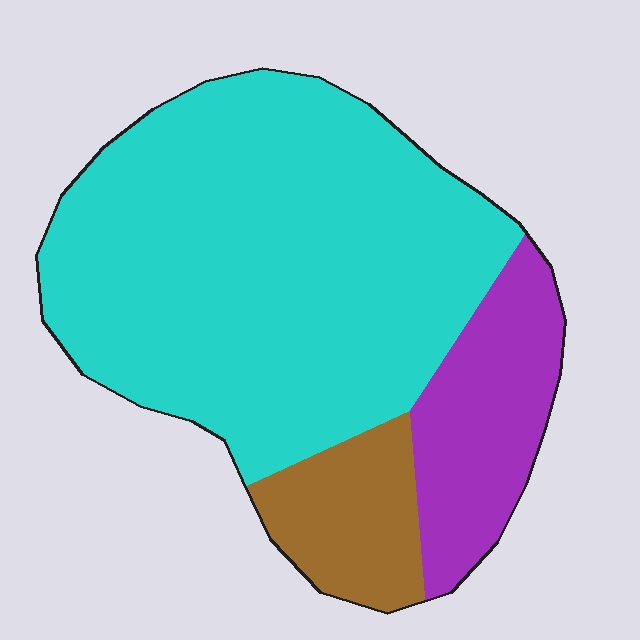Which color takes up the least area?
Brown, at roughly 10%.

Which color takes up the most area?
Cyan, at roughly 70%.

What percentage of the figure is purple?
Purple covers roughly 20% of the figure.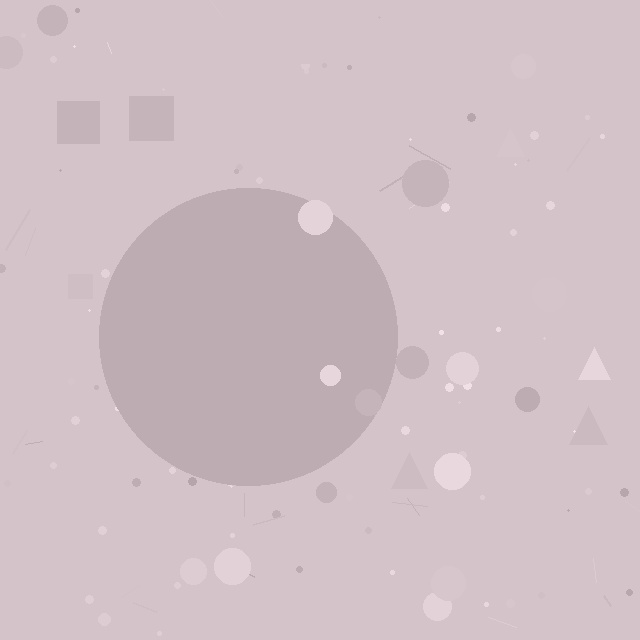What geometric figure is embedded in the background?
A circle is embedded in the background.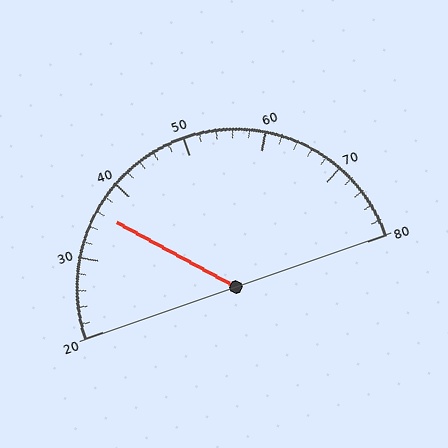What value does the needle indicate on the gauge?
The needle indicates approximately 36.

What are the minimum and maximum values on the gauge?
The gauge ranges from 20 to 80.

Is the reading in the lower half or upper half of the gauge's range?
The reading is in the lower half of the range (20 to 80).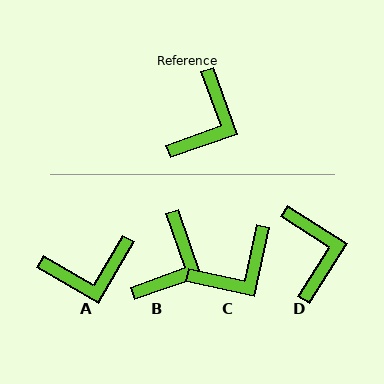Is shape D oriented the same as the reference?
No, it is off by about 38 degrees.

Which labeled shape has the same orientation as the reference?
B.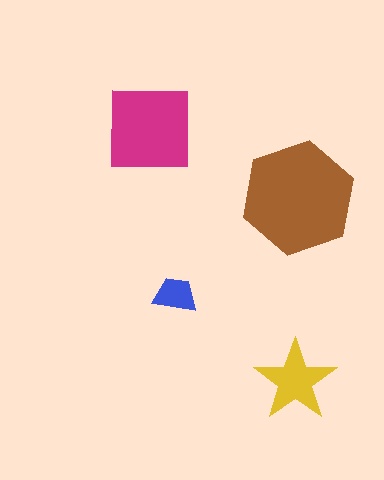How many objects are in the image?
There are 4 objects in the image.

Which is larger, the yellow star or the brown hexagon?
The brown hexagon.